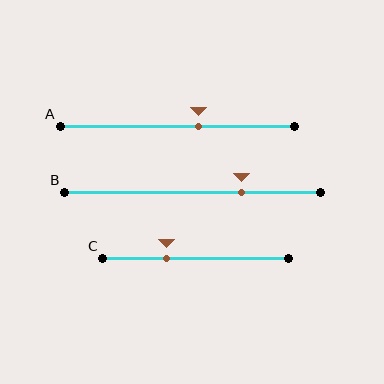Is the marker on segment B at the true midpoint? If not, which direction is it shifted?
No, the marker on segment B is shifted to the right by about 19% of the segment length.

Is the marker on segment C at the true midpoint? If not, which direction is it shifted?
No, the marker on segment C is shifted to the left by about 16% of the segment length.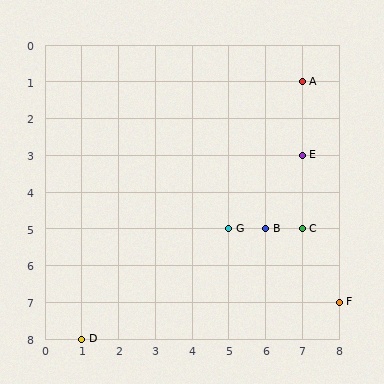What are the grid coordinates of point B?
Point B is at grid coordinates (6, 5).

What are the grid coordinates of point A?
Point A is at grid coordinates (7, 1).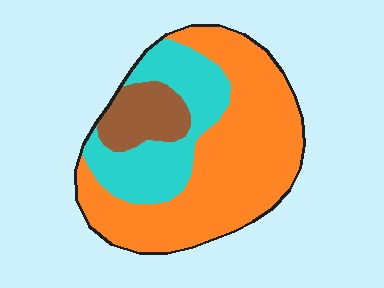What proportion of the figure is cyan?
Cyan takes up about one quarter (1/4) of the figure.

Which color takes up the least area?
Brown, at roughly 15%.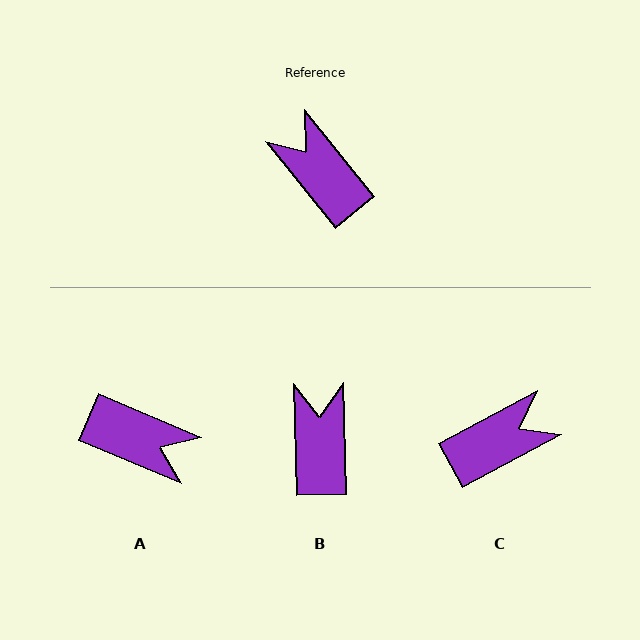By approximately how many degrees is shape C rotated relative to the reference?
Approximately 100 degrees clockwise.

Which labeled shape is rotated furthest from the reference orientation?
A, about 152 degrees away.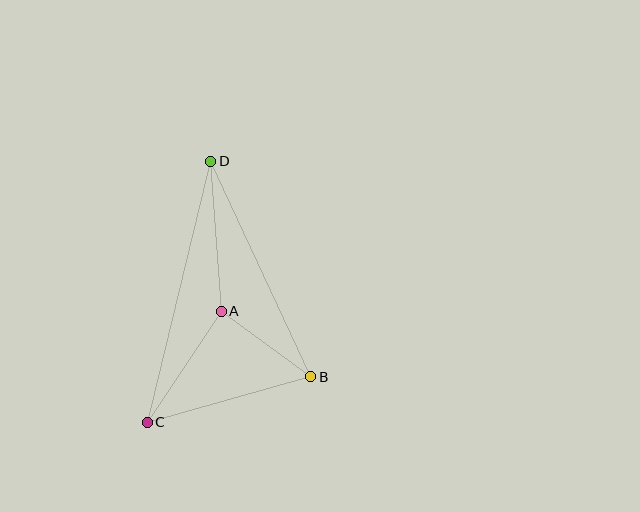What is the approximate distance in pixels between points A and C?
The distance between A and C is approximately 133 pixels.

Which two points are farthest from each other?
Points C and D are farthest from each other.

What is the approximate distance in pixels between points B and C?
The distance between B and C is approximately 170 pixels.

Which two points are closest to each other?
Points A and B are closest to each other.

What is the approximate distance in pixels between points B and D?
The distance between B and D is approximately 238 pixels.